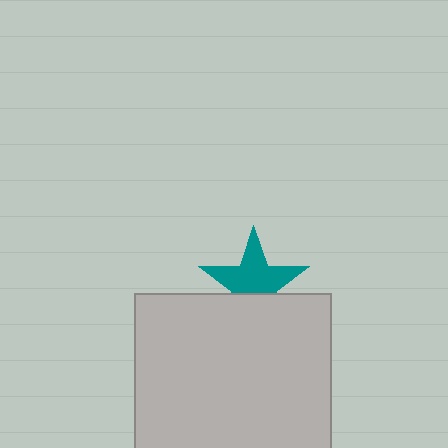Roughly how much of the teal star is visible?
Most of it is visible (roughly 66%).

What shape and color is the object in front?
The object in front is a light gray rectangle.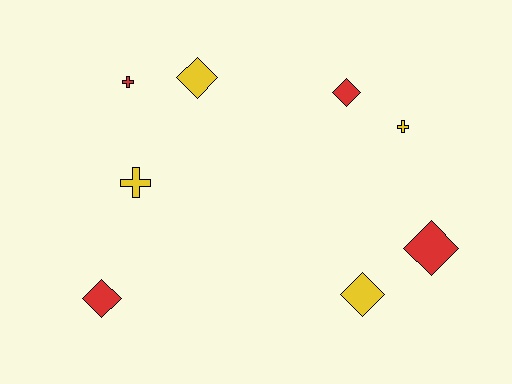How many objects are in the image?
There are 8 objects.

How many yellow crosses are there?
There are 2 yellow crosses.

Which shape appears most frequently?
Diamond, with 5 objects.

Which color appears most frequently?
Yellow, with 4 objects.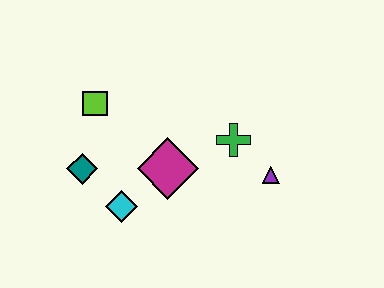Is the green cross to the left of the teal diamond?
No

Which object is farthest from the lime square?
The purple triangle is farthest from the lime square.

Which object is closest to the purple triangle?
The green cross is closest to the purple triangle.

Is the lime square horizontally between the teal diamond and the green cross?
Yes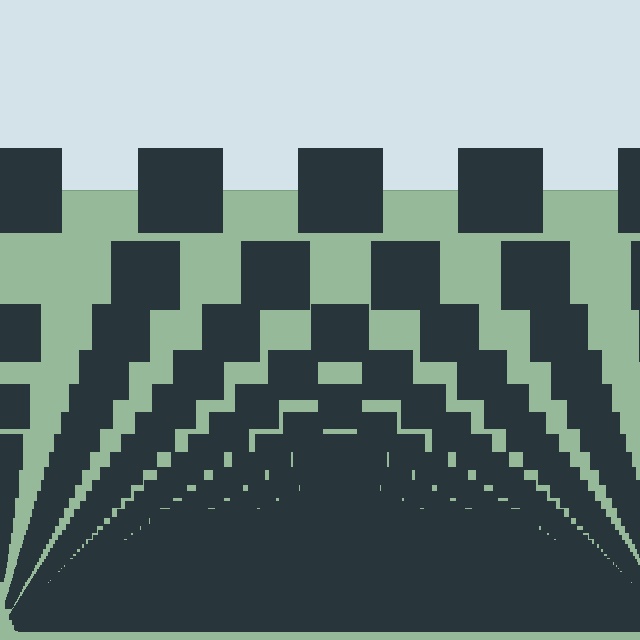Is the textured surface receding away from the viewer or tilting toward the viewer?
The surface appears to tilt toward the viewer. Texture elements get larger and sparser toward the top.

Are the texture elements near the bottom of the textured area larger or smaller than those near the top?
Smaller. The gradient is inverted — elements near the bottom are smaller and denser.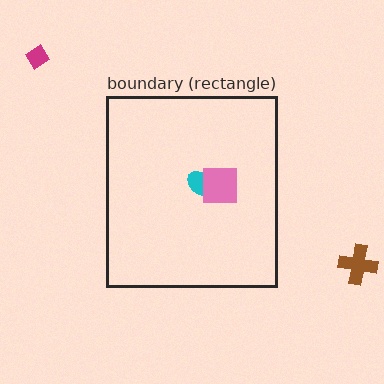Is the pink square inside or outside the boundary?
Inside.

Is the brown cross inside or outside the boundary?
Outside.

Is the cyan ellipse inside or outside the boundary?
Inside.